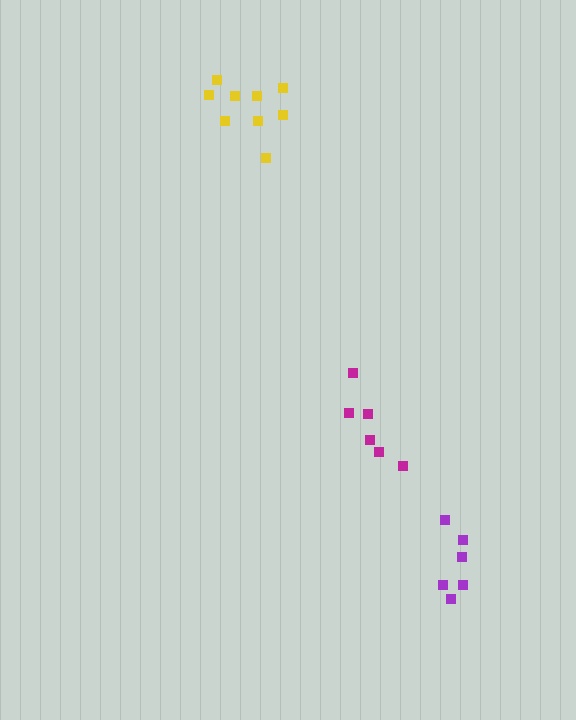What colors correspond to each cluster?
The clusters are colored: yellow, purple, magenta.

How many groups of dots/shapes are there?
There are 3 groups.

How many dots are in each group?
Group 1: 9 dots, Group 2: 6 dots, Group 3: 6 dots (21 total).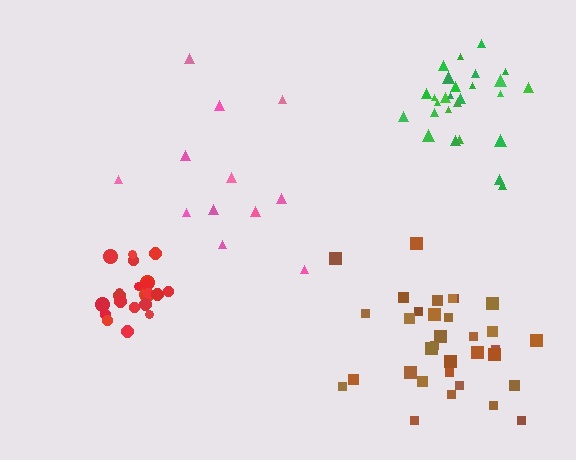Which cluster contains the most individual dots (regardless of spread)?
Brown (33).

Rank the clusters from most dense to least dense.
red, green, brown, pink.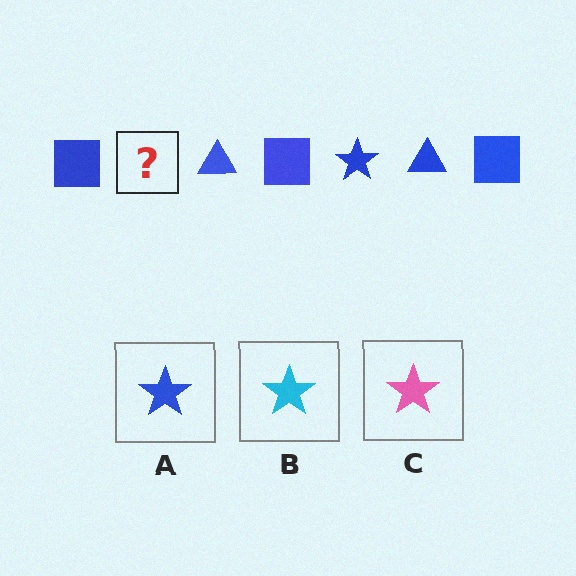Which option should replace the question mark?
Option A.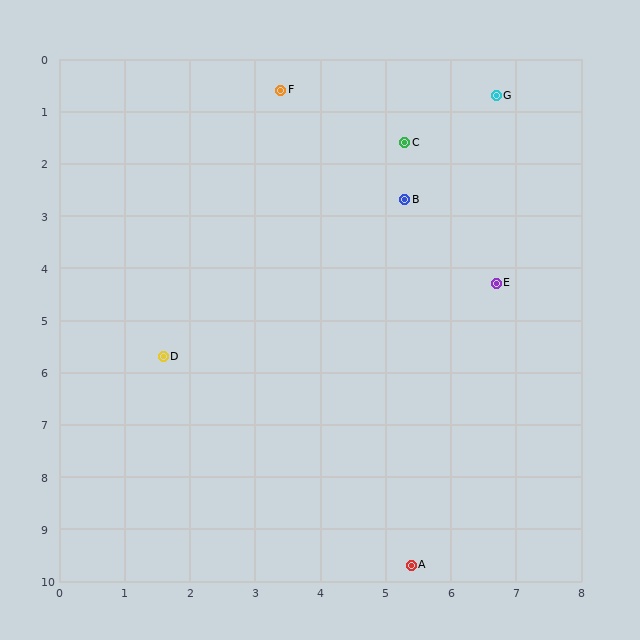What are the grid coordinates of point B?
Point B is at approximately (5.3, 2.7).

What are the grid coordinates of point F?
Point F is at approximately (3.4, 0.6).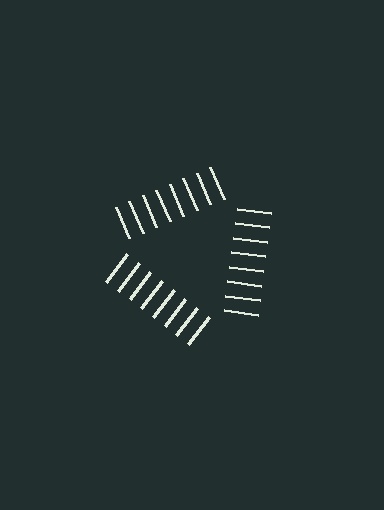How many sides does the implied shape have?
3 sides — the line-ends trace a triangle.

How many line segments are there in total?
24 — 8 along each of the 3 edges.